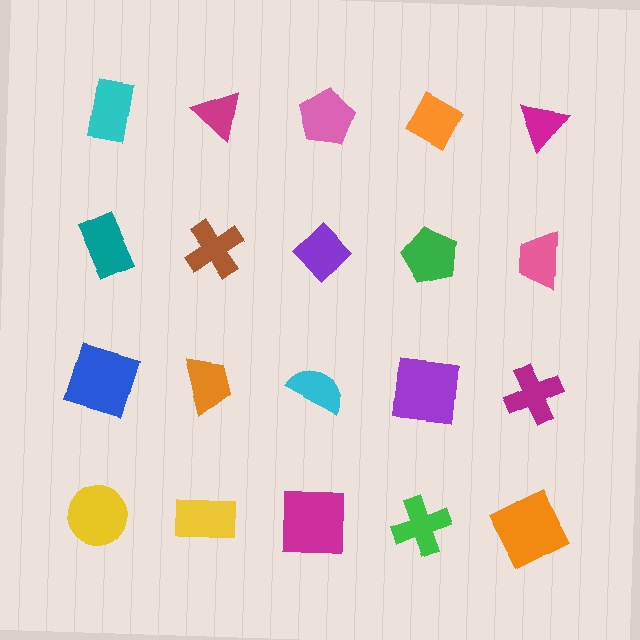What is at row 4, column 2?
A yellow rectangle.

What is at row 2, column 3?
A purple diamond.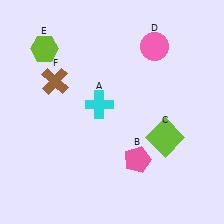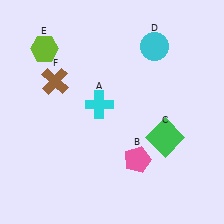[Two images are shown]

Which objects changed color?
C changed from lime to green. D changed from pink to cyan.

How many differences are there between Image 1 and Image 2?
There are 2 differences between the two images.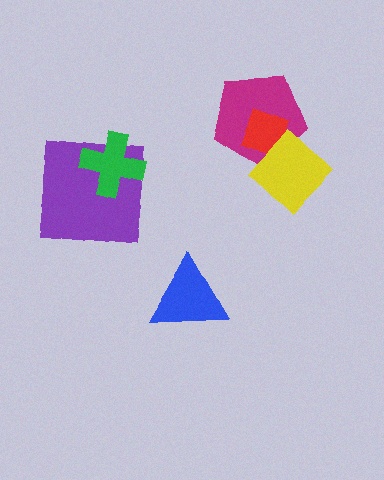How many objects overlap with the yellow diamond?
2 objects overlap with the yellow diamond.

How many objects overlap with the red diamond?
2 objects overlap with the red diamond.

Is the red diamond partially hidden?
Yes, it is partially covered by another shape.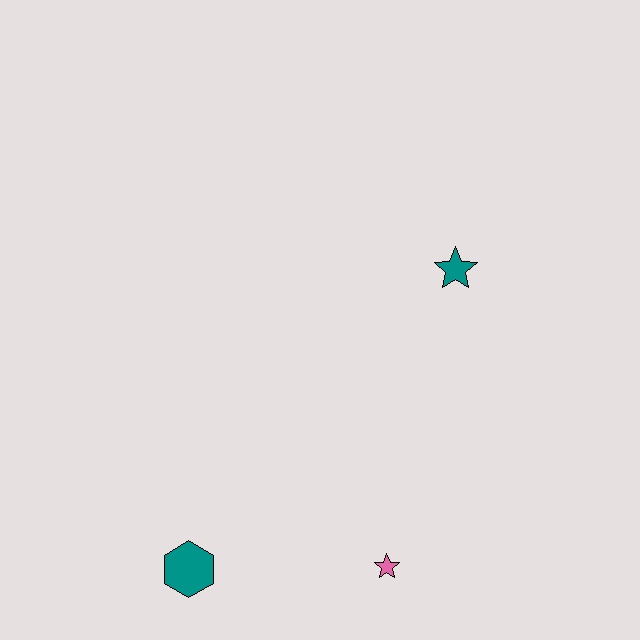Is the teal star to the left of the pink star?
No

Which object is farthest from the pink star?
The teal star is farthest from the pink star.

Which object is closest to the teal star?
The pink star is closest to the teal star.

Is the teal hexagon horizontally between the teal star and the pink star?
No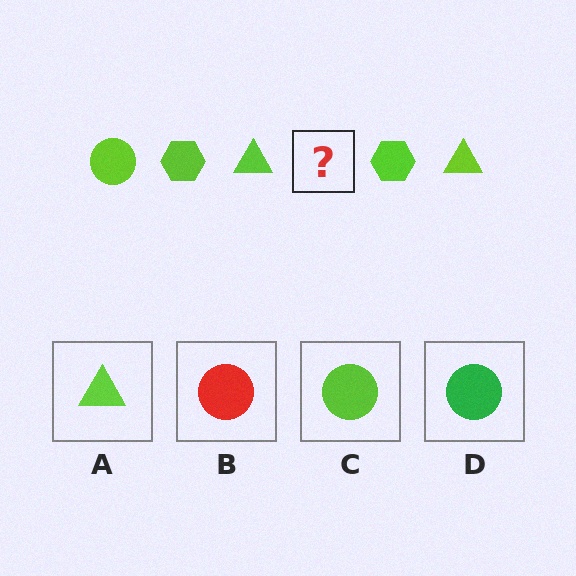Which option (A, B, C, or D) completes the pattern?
C.